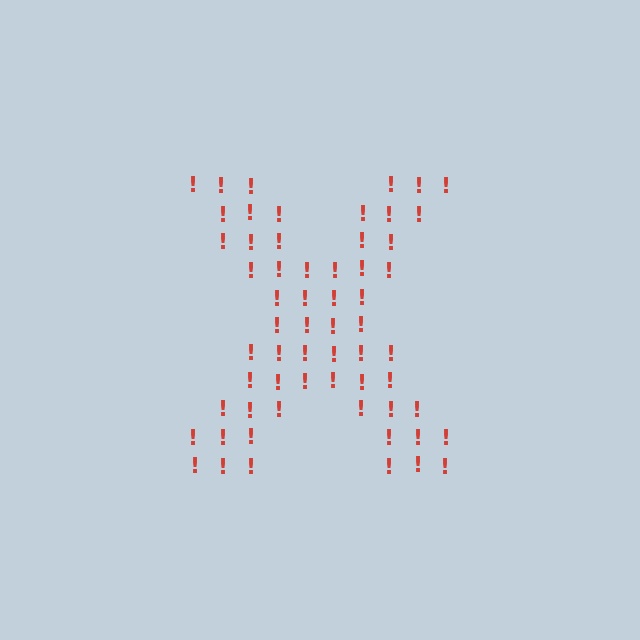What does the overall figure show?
The overall figure shows the letter X.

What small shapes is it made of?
It is made of small exclamation marks.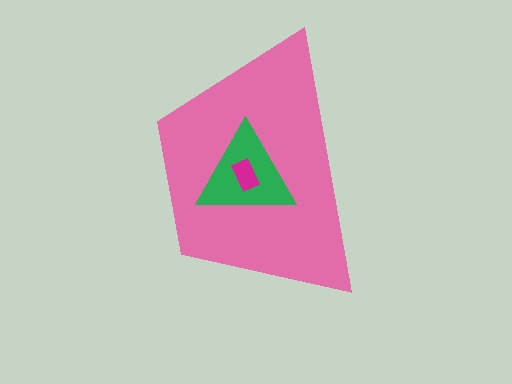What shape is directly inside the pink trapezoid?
The green triangle.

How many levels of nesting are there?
3.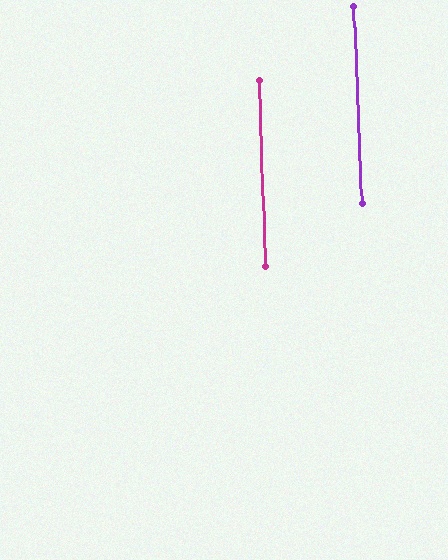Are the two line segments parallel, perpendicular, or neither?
Parallel — their directions differ by only 0.3°.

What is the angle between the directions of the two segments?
Approximately 0 degrees.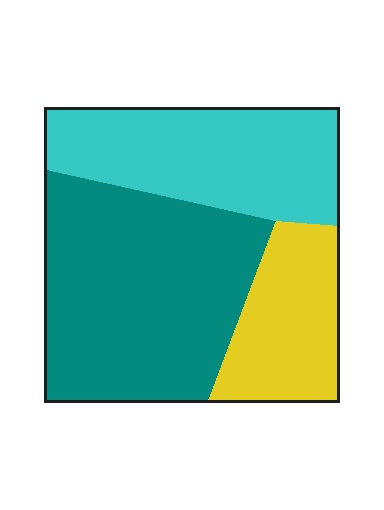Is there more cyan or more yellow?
Cyan.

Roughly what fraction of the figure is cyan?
Cyan takes up about one third (1/3) of the figure.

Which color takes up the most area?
Teal, at roughly 50%.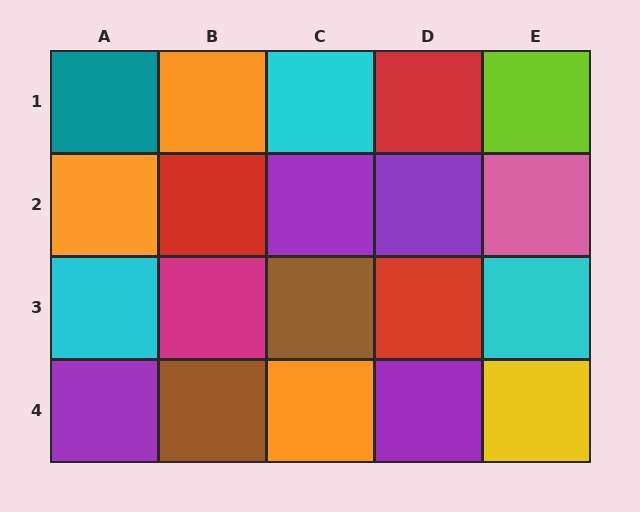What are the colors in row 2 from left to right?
Orange, red, purple, purple, pink.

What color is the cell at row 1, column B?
Orange.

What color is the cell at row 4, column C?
Orange.